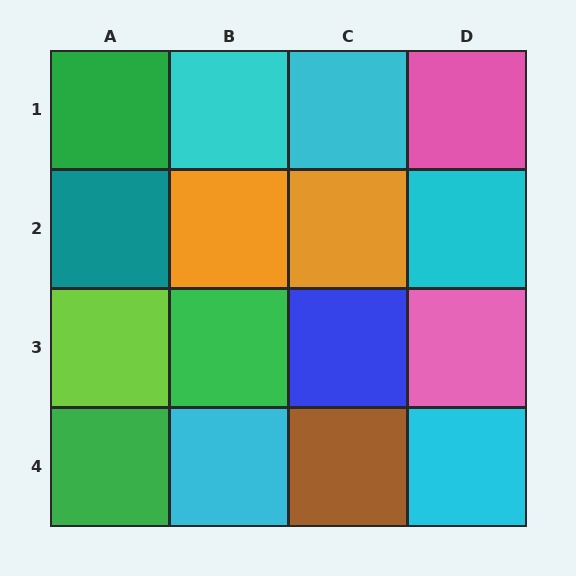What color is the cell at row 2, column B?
Orange.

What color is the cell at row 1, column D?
Pink.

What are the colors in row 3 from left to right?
Lime, green, blue, pink.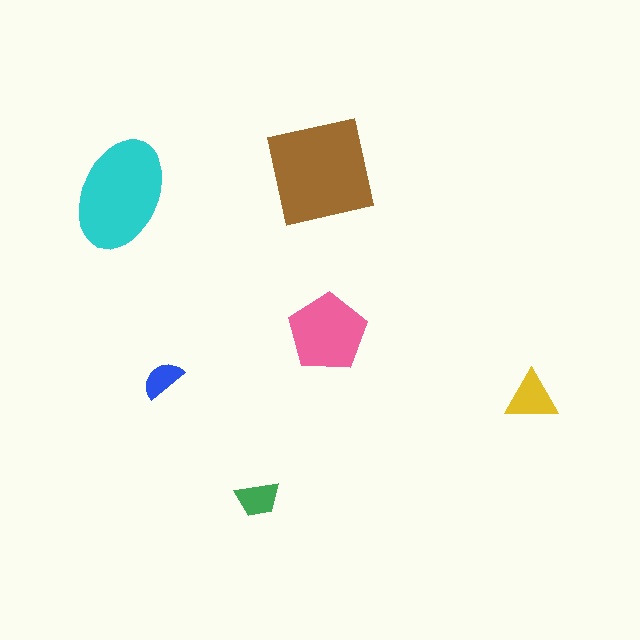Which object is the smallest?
The blue semicircle.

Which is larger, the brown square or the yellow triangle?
The brown square.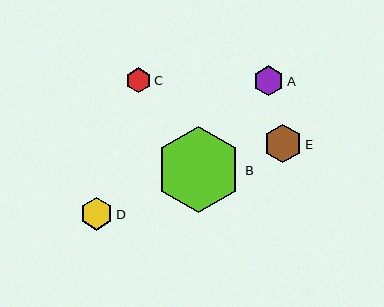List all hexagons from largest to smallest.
From largest to smallest: B, E, D, A, C.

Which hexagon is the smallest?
Hexagon C is the smallest with a size of approximately 25 pixels.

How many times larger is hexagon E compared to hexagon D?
Hexagon E is approximately 1.2 times the size of hexagon D.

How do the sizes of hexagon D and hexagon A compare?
Hexagon D and hexagon A are approximately the same size.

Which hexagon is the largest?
Hexagon B is the largest with a size of approximately 86 pixels.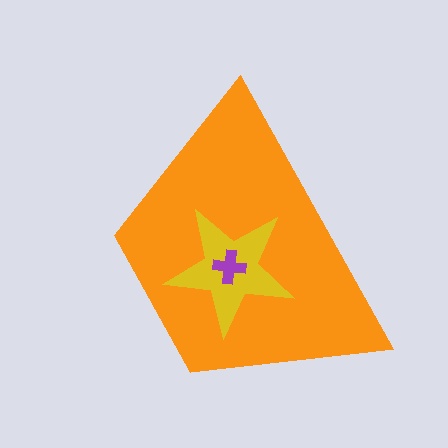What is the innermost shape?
The purple cross.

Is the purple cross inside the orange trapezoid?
Yes.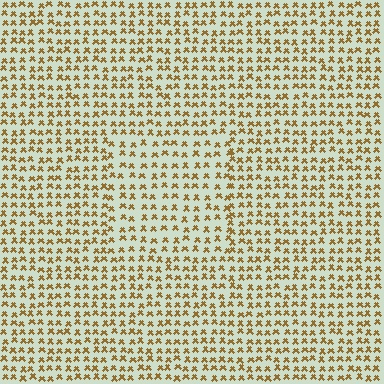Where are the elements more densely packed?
The elements are more densely packed outside the rectangle boundary.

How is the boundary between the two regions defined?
The boundary is defined by a change in element density (approximately 1.4x ratio). All elements are the same color, size, and shape.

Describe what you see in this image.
The image contains small brown elements arranged at two different densities. A rectangle-shaped region is visible where the elements are less densely packed than the surrounding area.